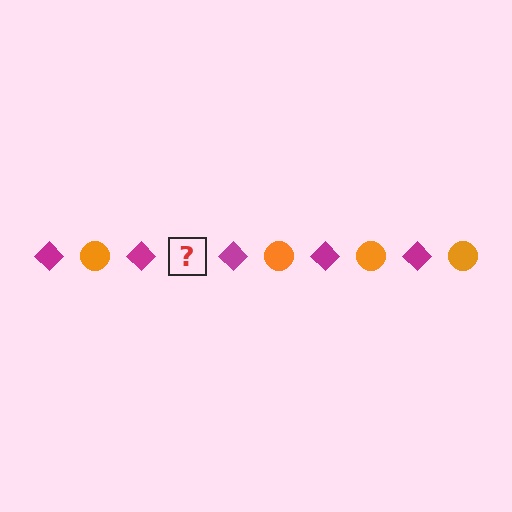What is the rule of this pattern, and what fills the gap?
The rule is that the pattern alternates between magenta diamond and orange circle. The gap should be filled with an orange circle.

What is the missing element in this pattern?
The missing element is an orange circle.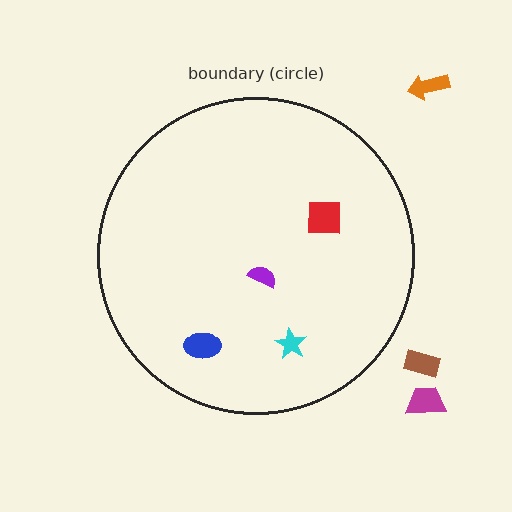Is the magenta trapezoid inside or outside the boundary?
Outside.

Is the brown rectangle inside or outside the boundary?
Outside.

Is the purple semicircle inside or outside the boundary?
Inside.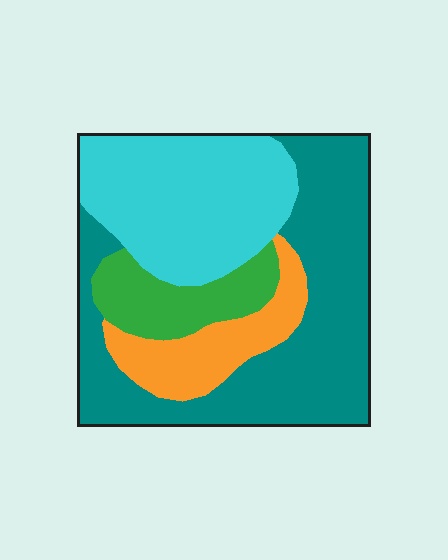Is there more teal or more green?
Teal.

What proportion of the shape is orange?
Orange covers about 15% of the shape.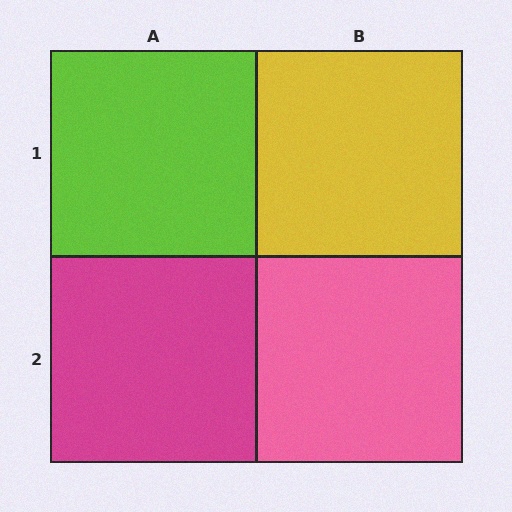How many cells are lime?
1 cell is lime.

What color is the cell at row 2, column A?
Magenta.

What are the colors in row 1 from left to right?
Lime, yellow.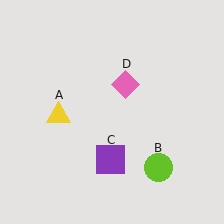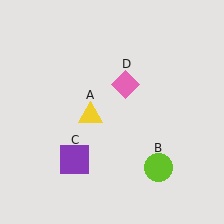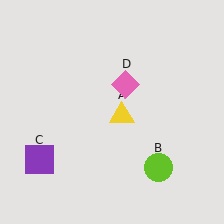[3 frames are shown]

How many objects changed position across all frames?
2 objects changed position: yellow triangle (object A), purple square (object C).